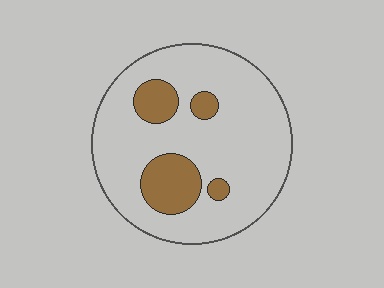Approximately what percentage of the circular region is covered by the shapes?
Approximately 20%.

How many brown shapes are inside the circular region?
4.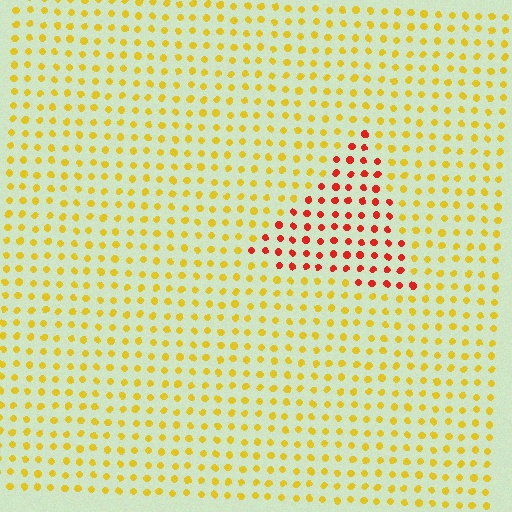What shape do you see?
I see a triangle.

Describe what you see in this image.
The image is filled with small yellow elements in a uniform arrangement. A triangle-shaped region is visible where the elements are tinted to a slightly different hue, forming a subtle color boundary.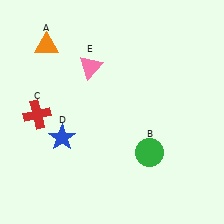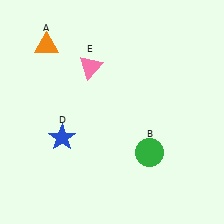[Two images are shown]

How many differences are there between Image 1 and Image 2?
There is 1 difference between the two images.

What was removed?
The red cross (C) was removed in Image 2.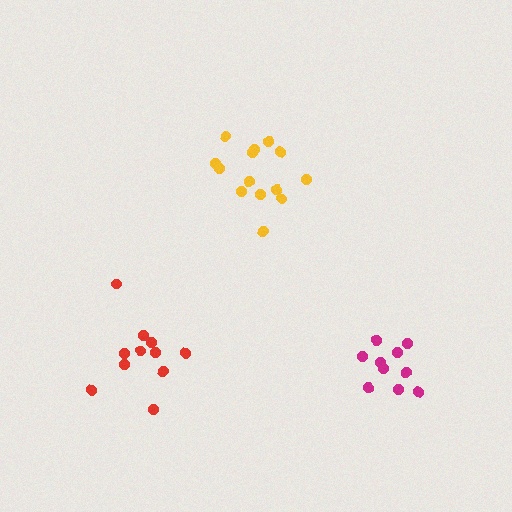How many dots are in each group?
Group 1: 10 dots, Group 2: 14 dots, Group 3: 11 dots (35 total).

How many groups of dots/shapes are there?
There are 3 groups.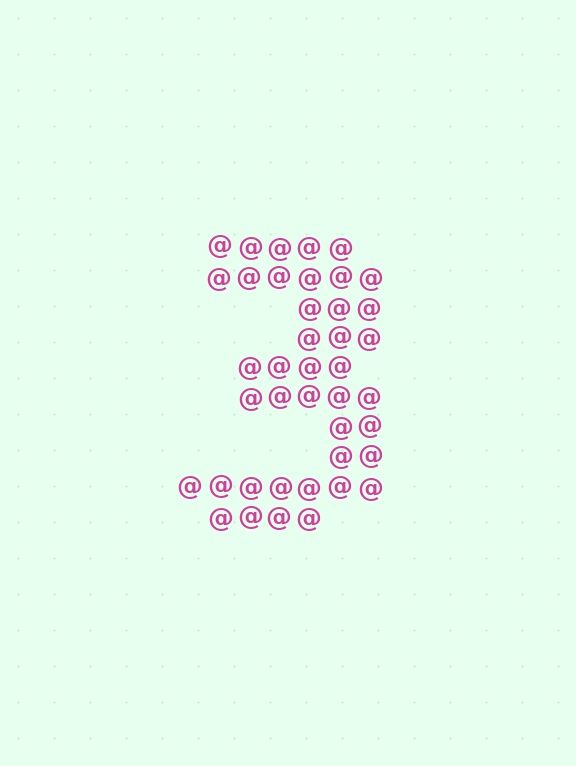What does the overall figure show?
The overall figure shows the digit 3.